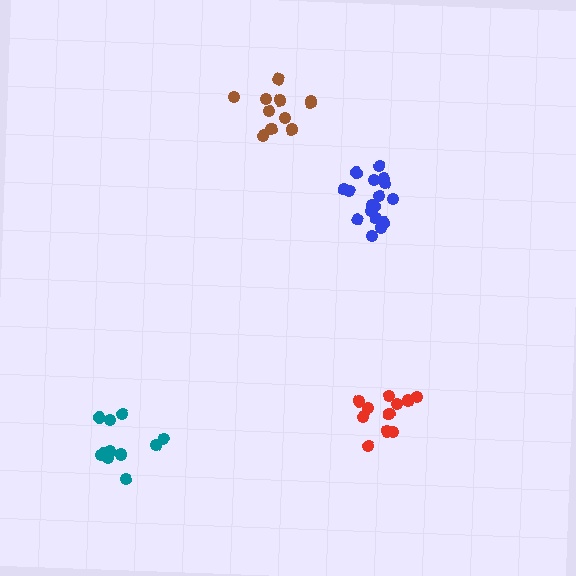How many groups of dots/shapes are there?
There are 4 groups.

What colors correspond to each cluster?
The clusters are colored: red, brown, teal, blue.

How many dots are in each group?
Group 1: 11 dots, Group 2: 11 dots, Group 3: 11 dots, Group 4: 17 dots (50 total).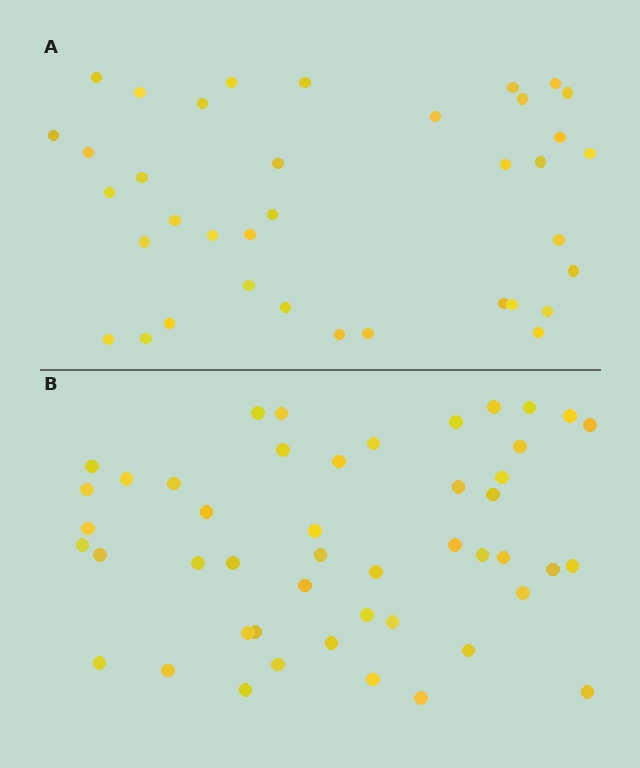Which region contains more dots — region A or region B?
Region B (the bottom region) has more dots.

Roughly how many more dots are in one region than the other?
Region B has roughly 10 or so more dots than region A.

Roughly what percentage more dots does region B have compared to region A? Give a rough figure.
About 25% more.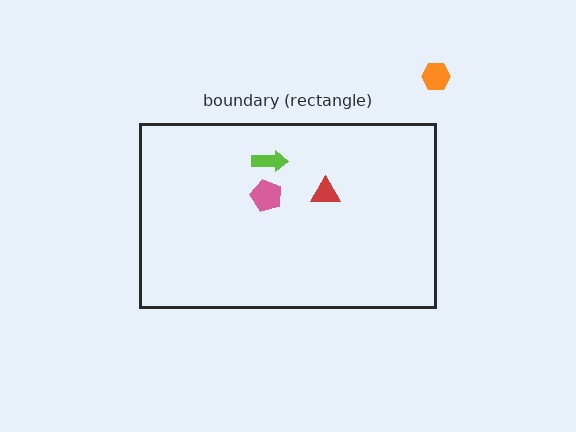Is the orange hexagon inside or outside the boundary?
Outside.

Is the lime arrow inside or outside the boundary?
Inside.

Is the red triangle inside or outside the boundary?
Inside.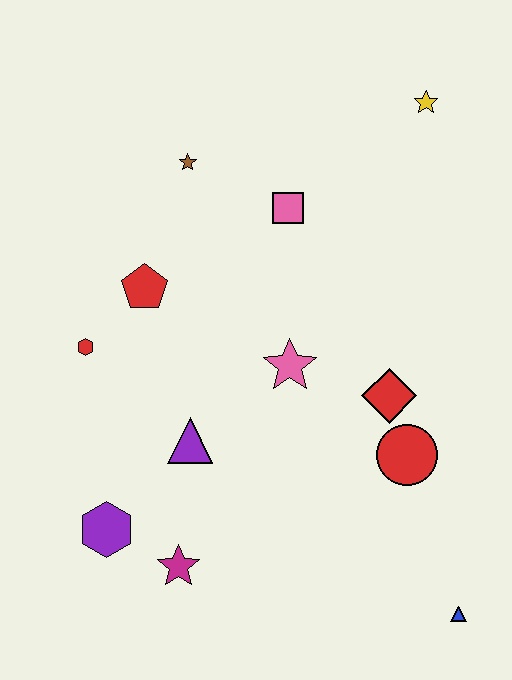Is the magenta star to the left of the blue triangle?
Yes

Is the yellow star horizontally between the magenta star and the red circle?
No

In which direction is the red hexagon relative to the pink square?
The red hexagon is to the left of the pink square.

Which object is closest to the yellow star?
The pink square is closest to the yellow star.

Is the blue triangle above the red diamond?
No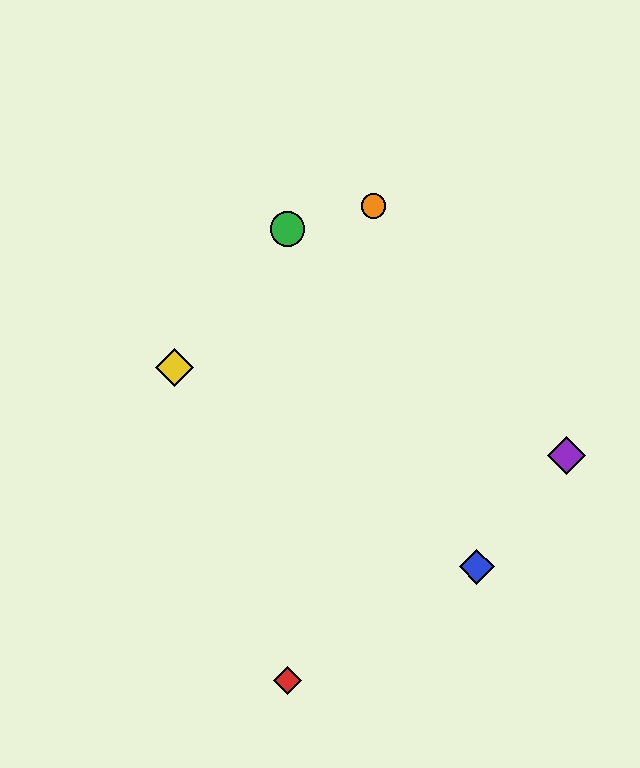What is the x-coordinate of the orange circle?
The orange circle is at x≈373.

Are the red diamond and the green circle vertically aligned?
Yes, both are at x≈288.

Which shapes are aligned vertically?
The red diamond, the green circle are aligned vertically.